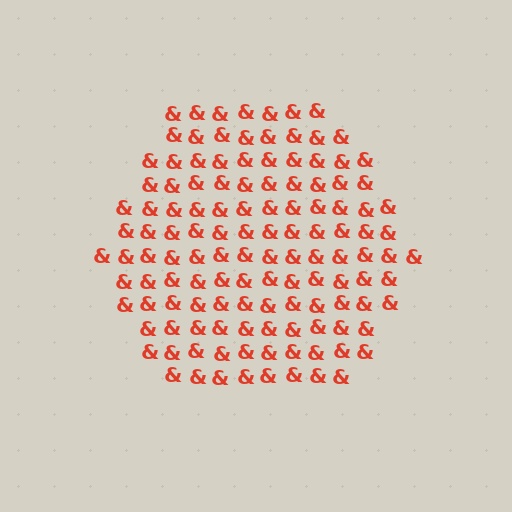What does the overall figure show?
The overall figure shows a hexagon.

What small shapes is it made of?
It is made of small ampersands.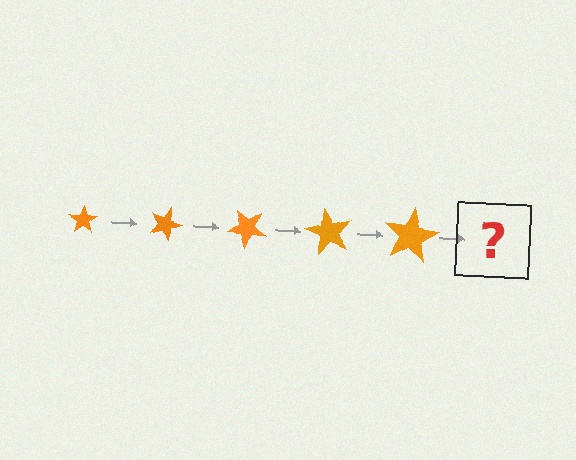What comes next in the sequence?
The next element should be a star, larger than the previous one and rotated 100 degrees from the start.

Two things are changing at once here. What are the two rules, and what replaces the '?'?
The two rules are that the star grows larger each step and it rotates 20 degrees each step. The '?' should be a star, larger than the previous one and rotated 100 degrees from the start.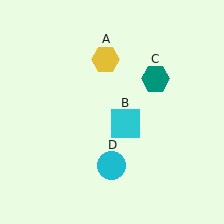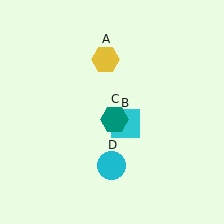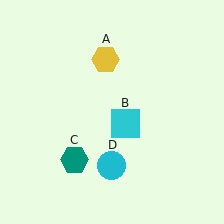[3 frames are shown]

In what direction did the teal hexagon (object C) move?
The teal hexagon (object C) moved down and to the left.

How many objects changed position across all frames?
1 object changed position: teal hexagon (object C).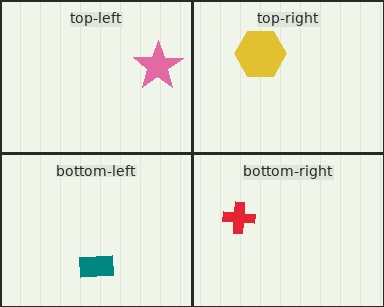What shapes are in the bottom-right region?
The red cross.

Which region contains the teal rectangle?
The bottom-left region.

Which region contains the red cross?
The bottom-right region.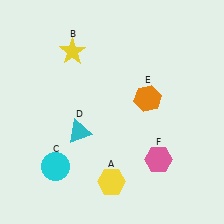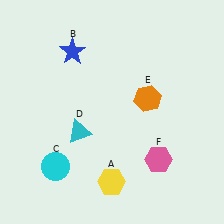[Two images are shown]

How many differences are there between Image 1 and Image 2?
There is 1 difference between the two images.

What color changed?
The star (B) changed from yellow in Image 1 to blue in Image 2.